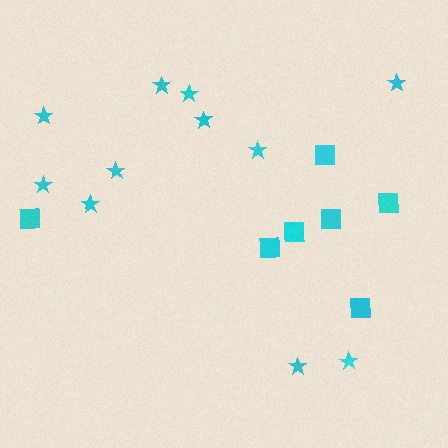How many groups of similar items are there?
There are 2 groups: one group of squares (7) and one group of stars (11).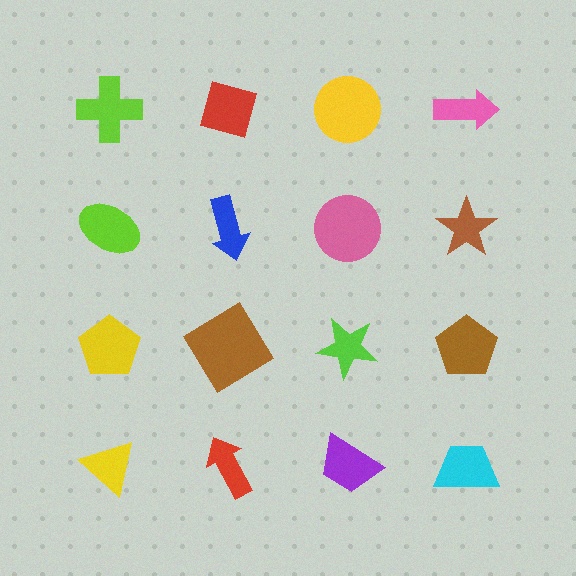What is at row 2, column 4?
A brown star.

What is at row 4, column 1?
A yellow triangle.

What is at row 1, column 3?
A yellow circle.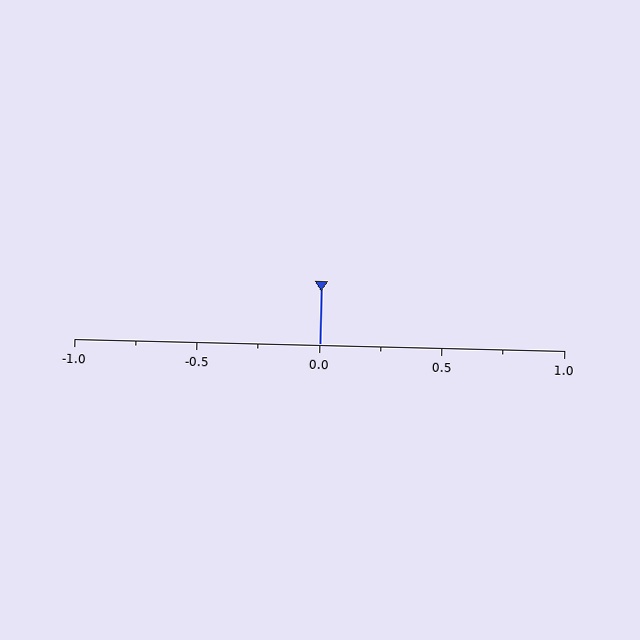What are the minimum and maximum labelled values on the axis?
The axis runs from -1.0 to 1.0.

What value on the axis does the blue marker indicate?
The marker indicates approximately 0.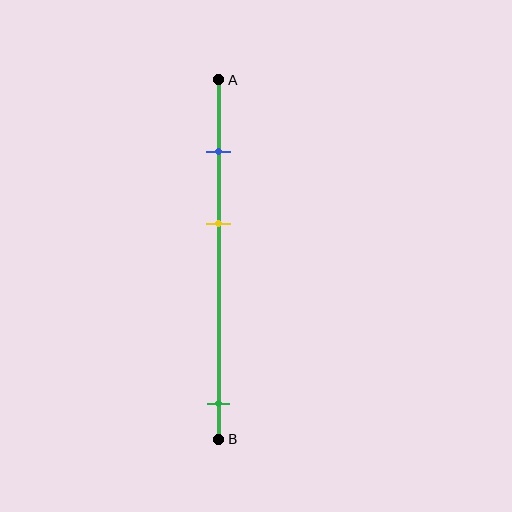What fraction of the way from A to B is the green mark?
The green mark is approximately 90% (0.9) of the way from A to B.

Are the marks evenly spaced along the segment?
No, the marks are not evenly spaced.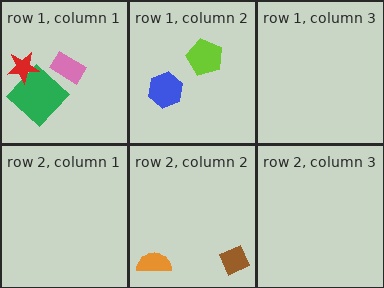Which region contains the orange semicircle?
The row 2, column 2 region.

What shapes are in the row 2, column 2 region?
The brown diamond, the orange semicircle.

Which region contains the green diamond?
The row 1, column 1 region.